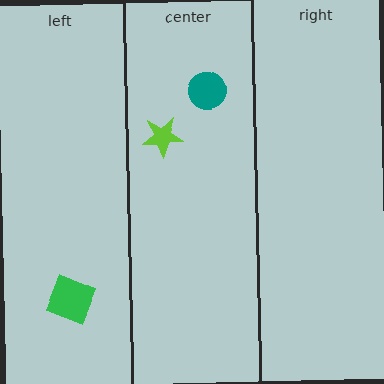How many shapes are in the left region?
1.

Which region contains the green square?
The left region.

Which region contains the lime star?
The center region.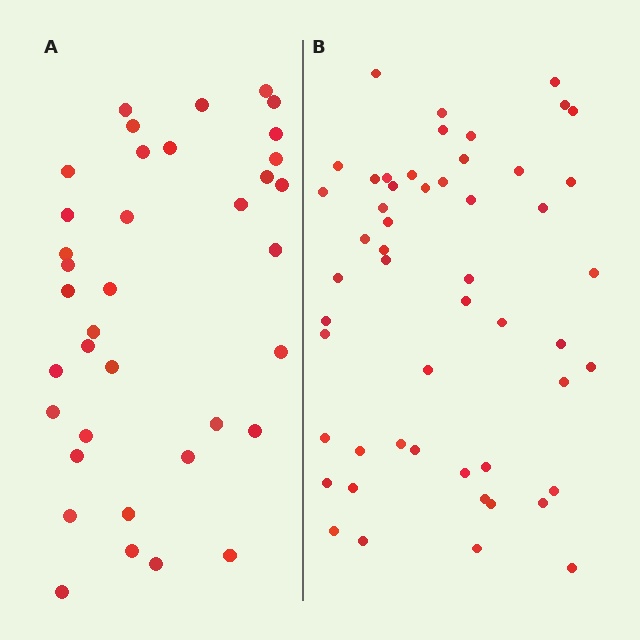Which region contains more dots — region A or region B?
Region B (the right region) has more dots.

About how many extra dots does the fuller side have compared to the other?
Region B has approximately 15 more dots than region A.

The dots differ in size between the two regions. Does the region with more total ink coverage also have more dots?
No. Region A has more total ink coverage because its dots are larger, but region B actually contains more individual dots. Total area can be misleading — the number of items is what matters here.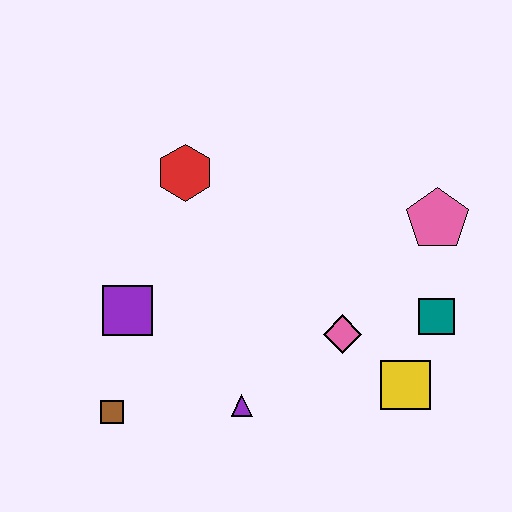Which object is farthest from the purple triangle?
The pink pentagon is farthest from the purple triangle.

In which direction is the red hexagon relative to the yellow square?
The red hexagon is to the left of the yellow square.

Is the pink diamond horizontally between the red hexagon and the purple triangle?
No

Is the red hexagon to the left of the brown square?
No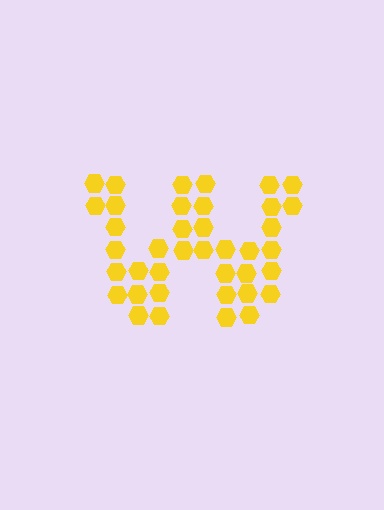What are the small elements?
The small elements are hexagons.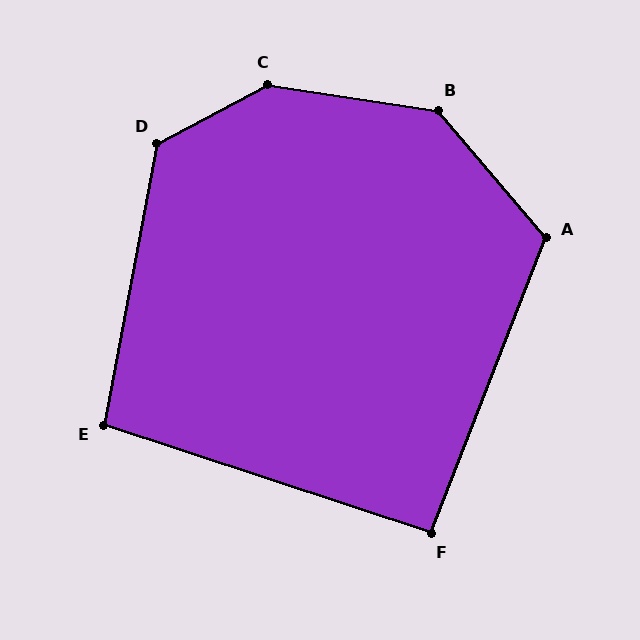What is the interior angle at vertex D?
Approximately 128 degrees (obtuse).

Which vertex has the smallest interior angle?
F, at approximately 93 degrees.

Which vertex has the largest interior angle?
C, at approximately 144 degrees.